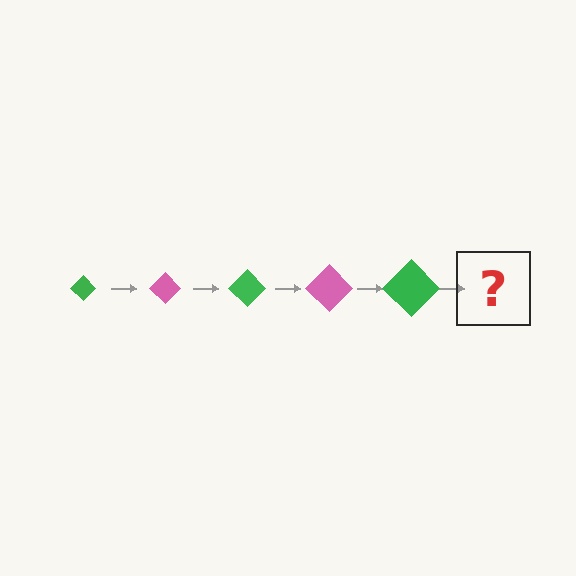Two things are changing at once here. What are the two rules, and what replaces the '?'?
The two rules are that the diamond grows larger each step and the color cycles through green and pink. The '?' should be a pink diamond, larger than the previous one.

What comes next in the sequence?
The next element should be a pink diamond, larger than the previous one.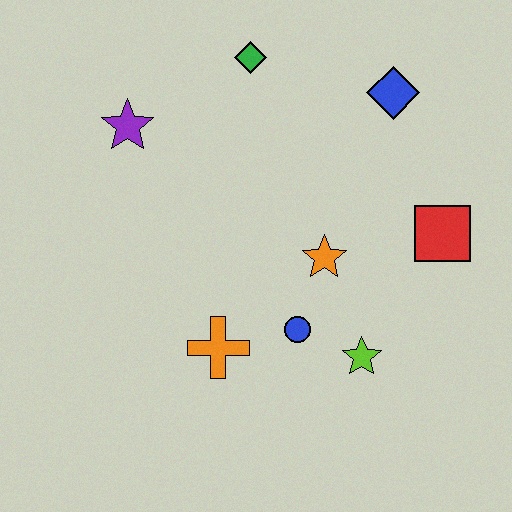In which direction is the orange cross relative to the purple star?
The orange cross is below the purple star.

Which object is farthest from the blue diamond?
The orange cross is farthest from the blue diamond.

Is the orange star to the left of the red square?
Yes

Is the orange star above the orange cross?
Yes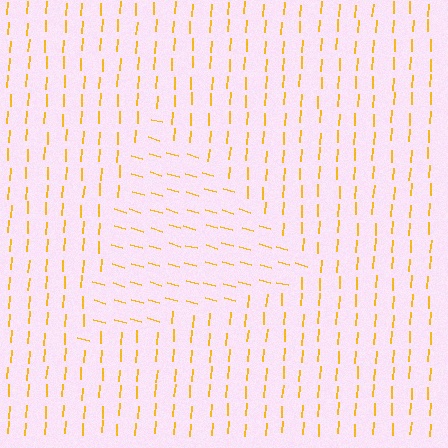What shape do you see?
I see a triangle.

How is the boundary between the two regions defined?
The boundary is defined purely by a change in line orientation (approximately 78 degrees difference). All lines are the same color and thickness.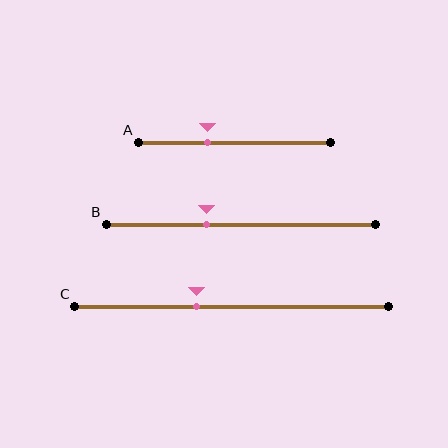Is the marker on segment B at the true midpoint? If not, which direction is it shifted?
No, the marker on segment B is shifted to the left by about 13% of the segment length.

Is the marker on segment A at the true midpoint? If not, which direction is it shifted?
No, the marker on segment A is shifted to the left by about 14% of the segment length.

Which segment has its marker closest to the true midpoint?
Segment C has its marker closest to the true midpoint.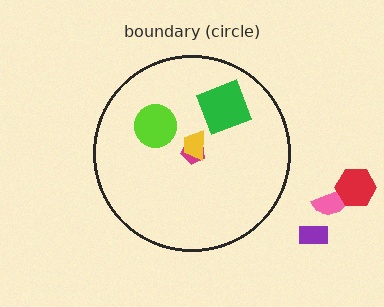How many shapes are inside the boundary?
4 inside, 3 outside.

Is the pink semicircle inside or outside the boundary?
Outside.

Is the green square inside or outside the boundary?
Inside.